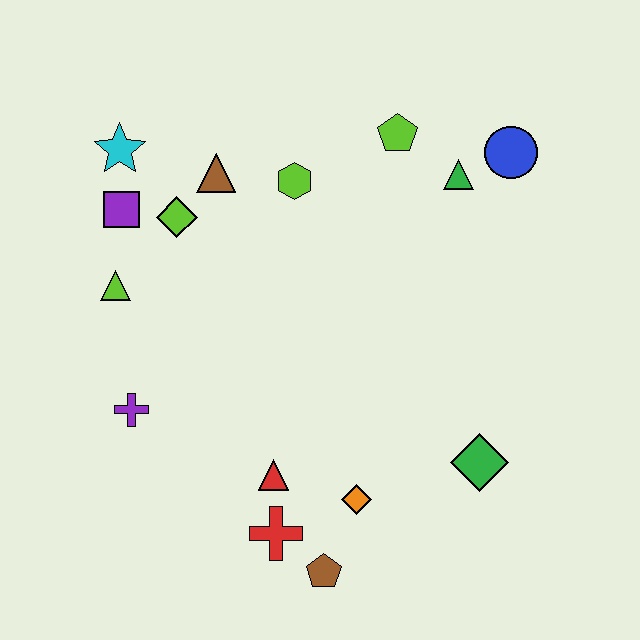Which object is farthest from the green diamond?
The cyan star is farthest from the green diamond.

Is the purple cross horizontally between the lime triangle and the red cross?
Yes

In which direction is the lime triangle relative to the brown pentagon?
The lime triangle is above the brown pentagon.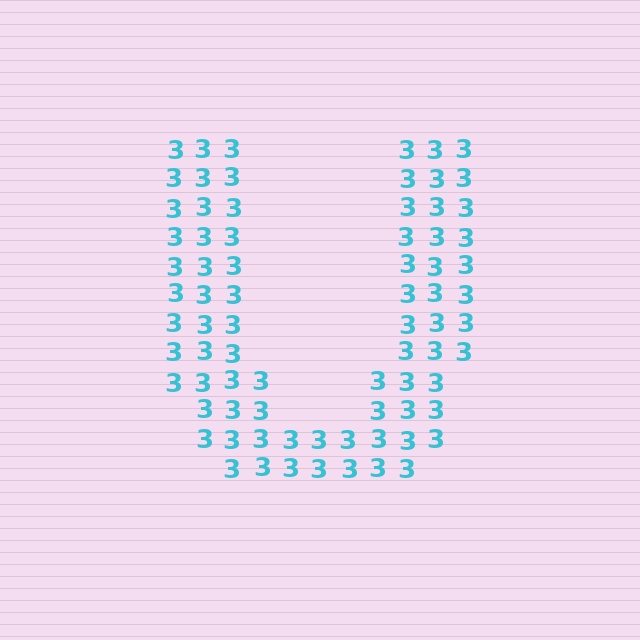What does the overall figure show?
The overall figure shows the letter U.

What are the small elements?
The small elements are digit 3's.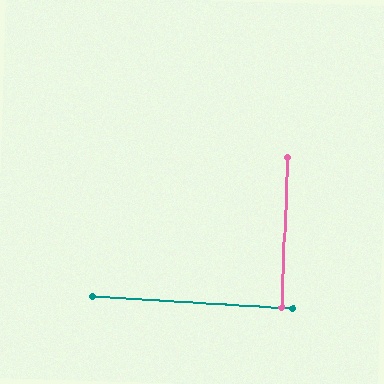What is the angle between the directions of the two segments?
Approximately 89 degrees.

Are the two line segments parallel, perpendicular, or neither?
Perpendicular — they meet at approximately 89°.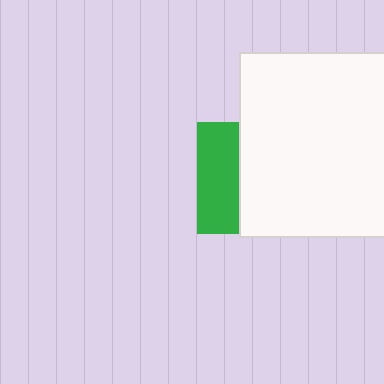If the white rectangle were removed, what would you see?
You would see the complete green square.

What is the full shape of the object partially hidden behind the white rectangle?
The partially hidden object is a green square.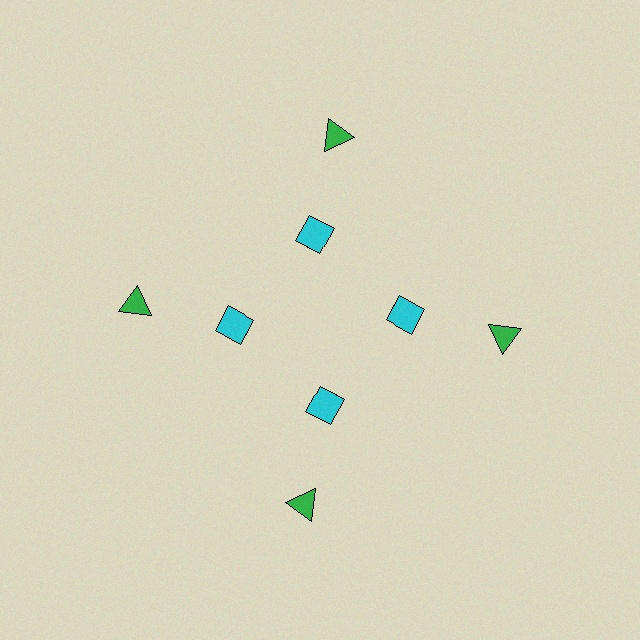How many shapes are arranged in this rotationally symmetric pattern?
There are 8 shapes, arranged in 4 groups of 2.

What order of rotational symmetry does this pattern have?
This pattern has 4-fold rotational symmetry.